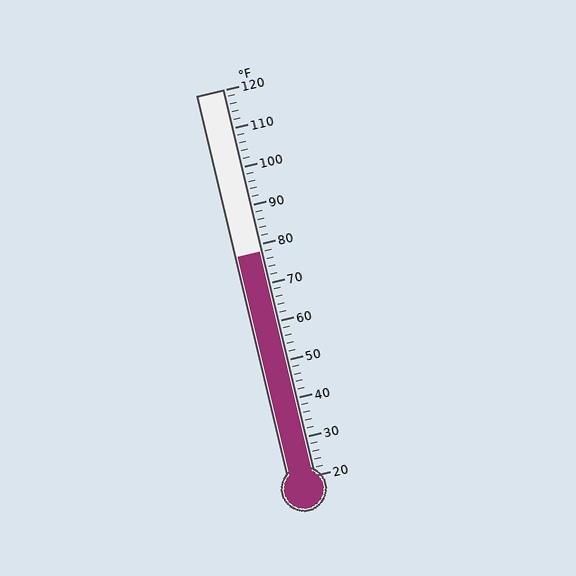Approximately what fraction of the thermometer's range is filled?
The thermometer is filled to approximately 60% of its range.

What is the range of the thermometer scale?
The thermometer scale ranges from 20°F to 120°F.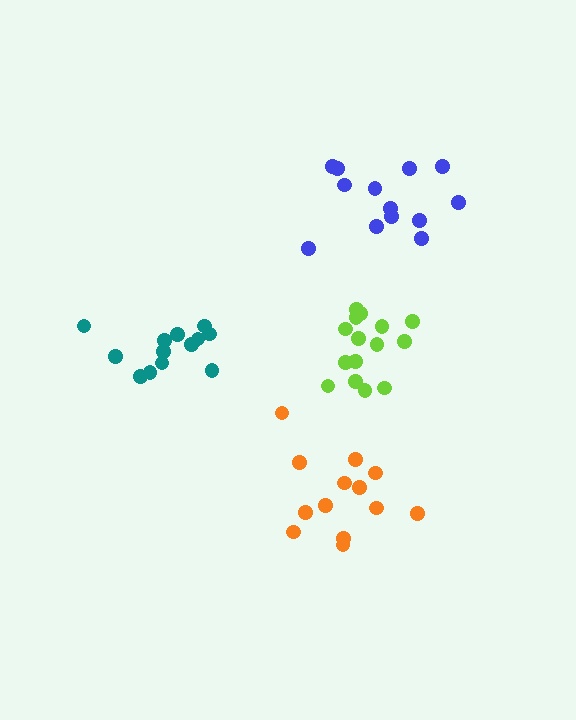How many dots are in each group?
Group 1: 13 dots, Group 2: 13 dots, Group 3: 13 dots, Group 4: 15 dots (54 total).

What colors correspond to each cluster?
The clusters are colored: teal, orange, blue, lime.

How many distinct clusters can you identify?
There are 4 distinct clusters.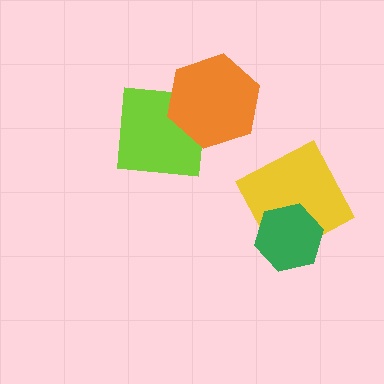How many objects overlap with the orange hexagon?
1 object overlaps with the orange hexagon.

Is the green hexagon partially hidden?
No, no other shape covers it.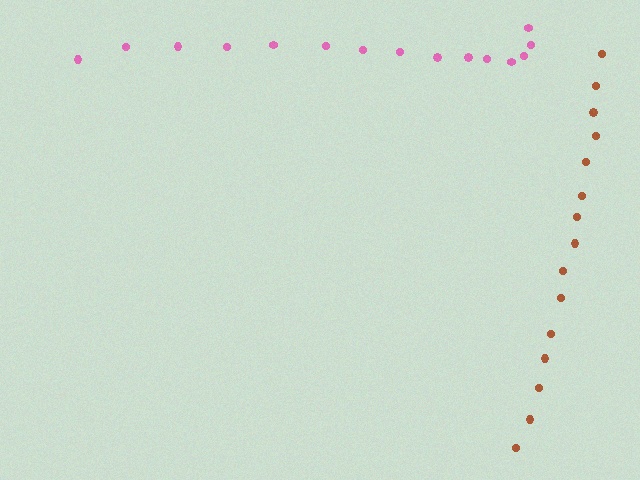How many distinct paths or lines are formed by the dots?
There are 2 distinct paths.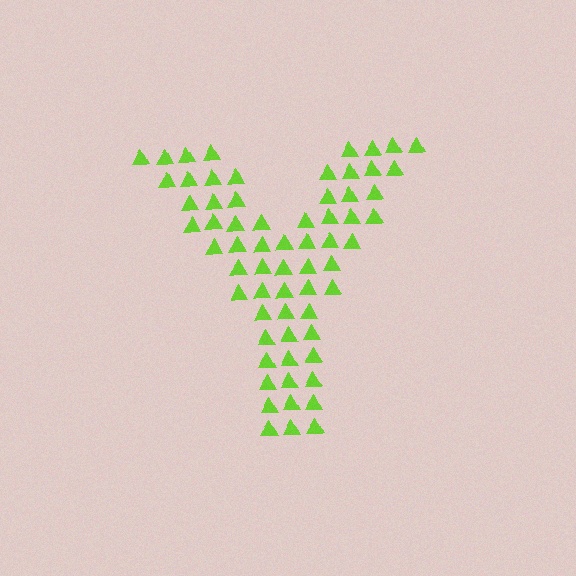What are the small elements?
The small elements are triangles.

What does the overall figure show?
The overall figure shows the letter Y.